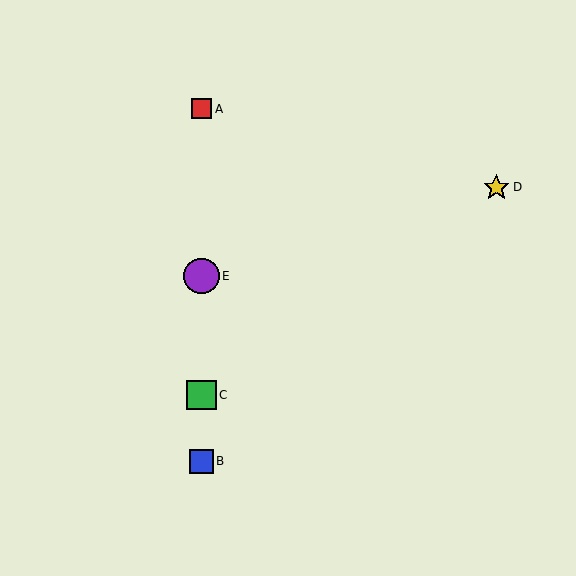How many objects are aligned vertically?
4 objects (A, B, C, E) are aligned vertically.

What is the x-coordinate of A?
Object A is at x≈201.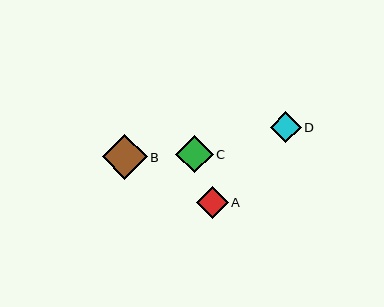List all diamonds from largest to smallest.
From largest to smallest: B, C, A, D.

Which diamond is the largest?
Diamond B is the largest with a size of approximately 45 pixels.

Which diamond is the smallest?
Diamond D is the smallest with a size of approximately 31 pixels.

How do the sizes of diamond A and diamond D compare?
Diamond A and diamond D are approximately the same size.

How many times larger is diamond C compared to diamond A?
Diamond C is approximately 1.2 times the size of diamond A.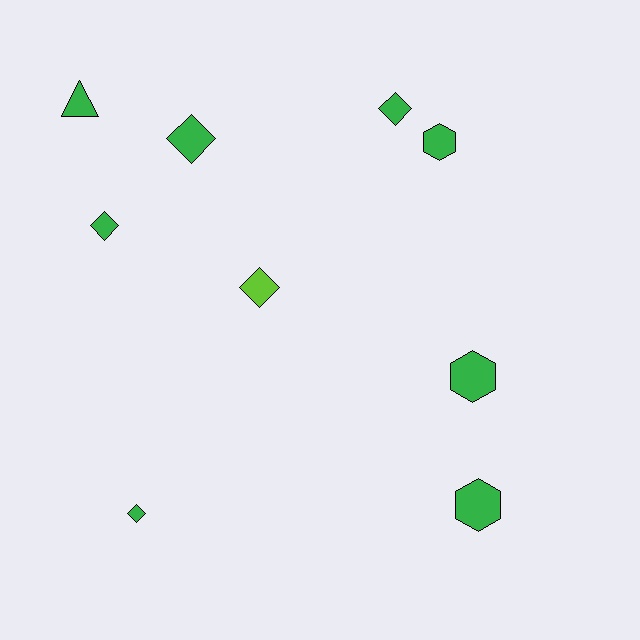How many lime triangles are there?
There are no lime triangles.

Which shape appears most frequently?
Diamond, with 5 objects.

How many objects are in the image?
There are 9 objects.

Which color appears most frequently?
Green, with 8 objects.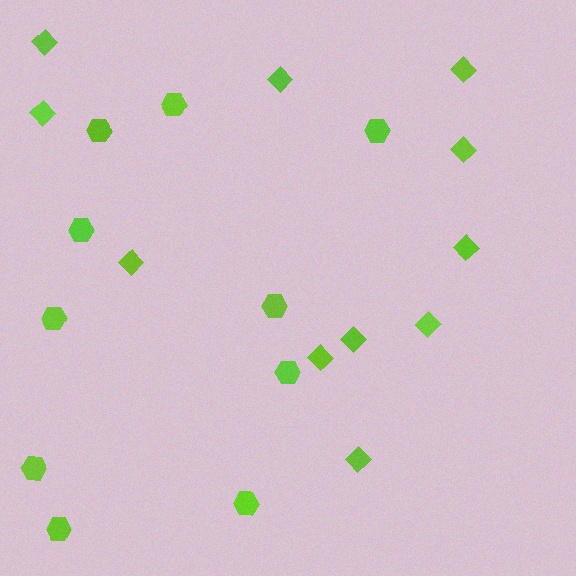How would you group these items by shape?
There are 2 groups: one group of diamonds (11) and one group of hexagons (10).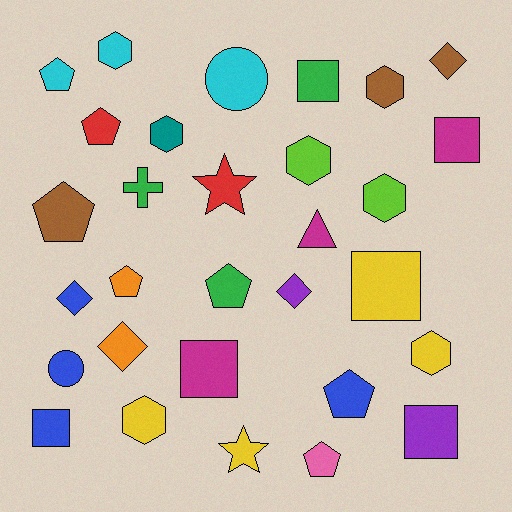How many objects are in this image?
There are 30 objects.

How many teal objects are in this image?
There is 1 teal object.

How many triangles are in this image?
There is 1 triangle.